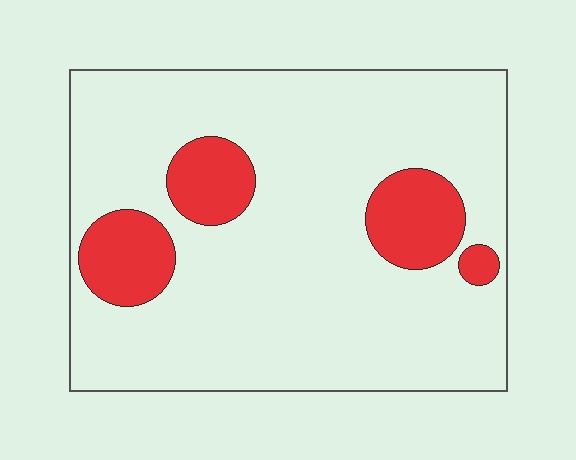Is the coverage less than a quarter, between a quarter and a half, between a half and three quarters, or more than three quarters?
Less than a quarter.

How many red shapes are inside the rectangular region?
4.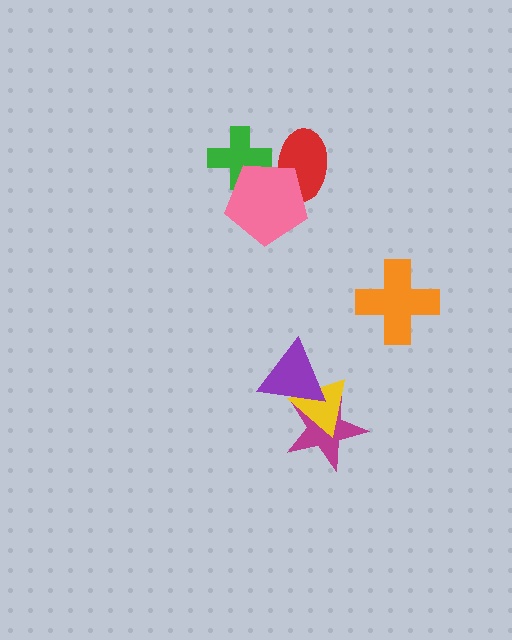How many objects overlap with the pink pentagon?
2 objects overlap with the pink pentagon.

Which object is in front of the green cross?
The pink pentagon is in front of the green cross.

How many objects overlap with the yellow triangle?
2 objects overlap with the yellow triangle.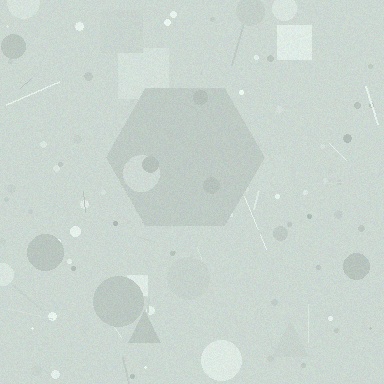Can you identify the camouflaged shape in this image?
The camouflaged shape is a hexagon.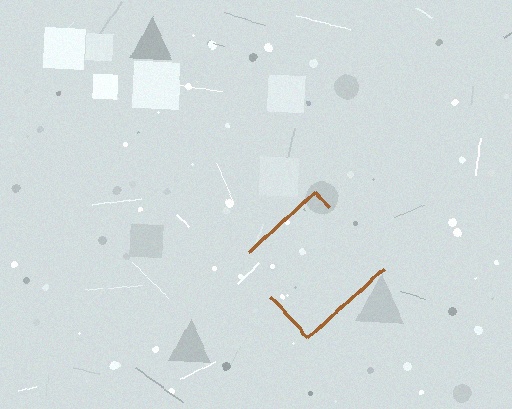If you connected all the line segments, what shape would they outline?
They would outline a diamond.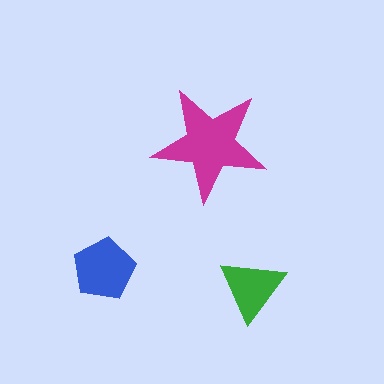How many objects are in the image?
There are 3 objects in the image.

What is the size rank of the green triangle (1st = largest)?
3rd.